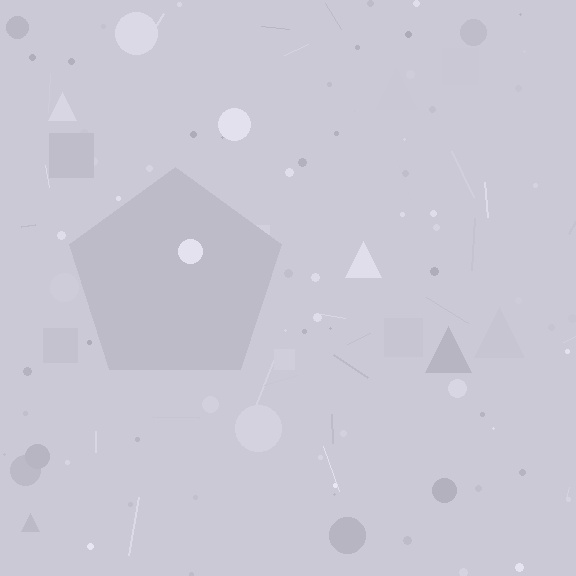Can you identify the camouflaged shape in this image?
The camouflaged shape is a pentagon.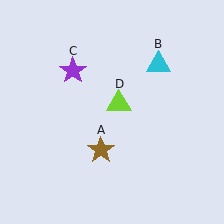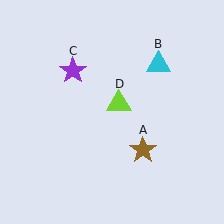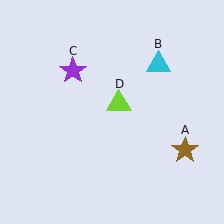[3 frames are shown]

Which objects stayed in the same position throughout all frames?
Cyan triangle (object B) and purple star (object C) and lime triangle (object D) remained stationary.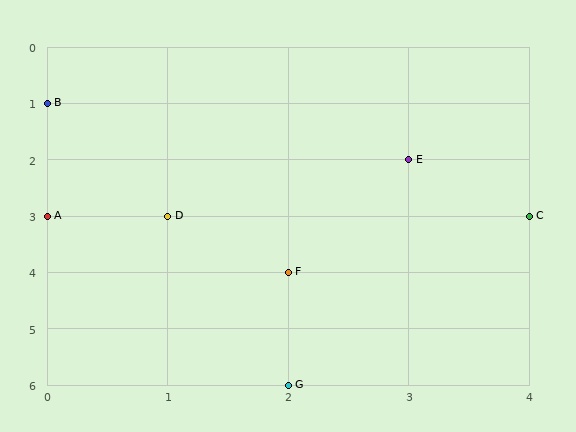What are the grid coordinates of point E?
Point E is at grid coordinates (3, 2).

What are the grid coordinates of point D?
Point D is at grid coordinates (1, 3).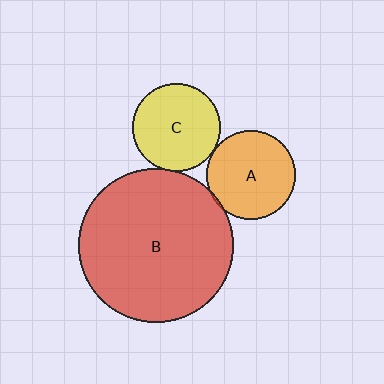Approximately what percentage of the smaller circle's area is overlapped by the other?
Approximately 5%.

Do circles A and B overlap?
Yes.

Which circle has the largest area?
Circle B (red).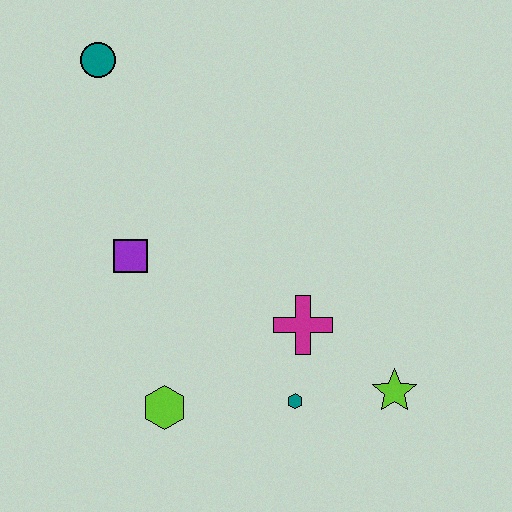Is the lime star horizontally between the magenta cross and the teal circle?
No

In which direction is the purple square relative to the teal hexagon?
The purple square is to the left of the teal hexagon.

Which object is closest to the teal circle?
The purple square is closest to the teal circle.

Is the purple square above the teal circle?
No